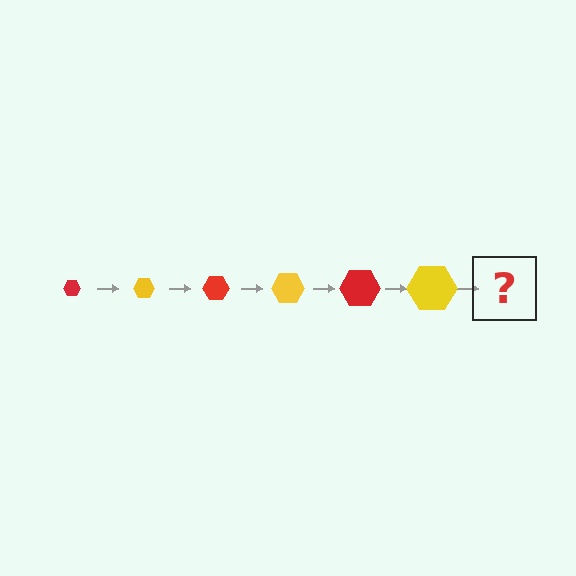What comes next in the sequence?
The next element should be a red hexagon, larger than the previous one.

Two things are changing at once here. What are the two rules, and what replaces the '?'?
The two rules are that the hexagon grows larger each step and the color cycles through red and yellow. The '?' should be a red hexagon, larger than the previous one.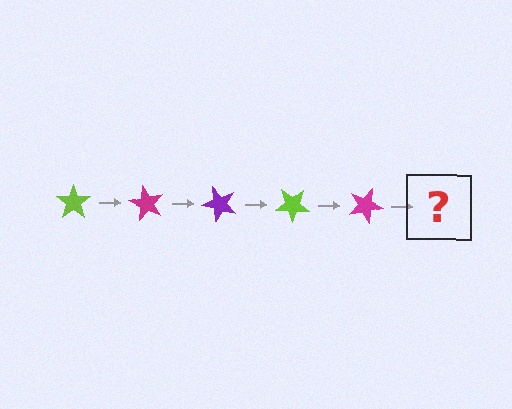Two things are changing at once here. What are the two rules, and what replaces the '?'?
The two rules are that it rotates 60 degrees each step and the color cycles through lime, magenta, and purple. The '?' should be a purple star, rotated 300 degrees from the start.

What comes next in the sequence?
The next element should be a purple star, rotated 300 degrees from the start.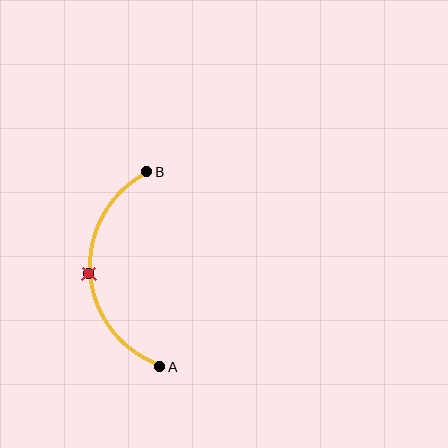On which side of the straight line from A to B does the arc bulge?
The arc bulges to the left of the straight line connecting A and B.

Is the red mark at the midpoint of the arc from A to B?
Yes. The red mark lies on the arc at equal arc-length from both A and B — it is the arc midpoint.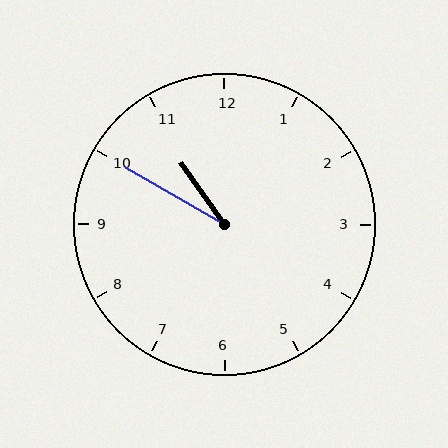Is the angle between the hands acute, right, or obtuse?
It is acute.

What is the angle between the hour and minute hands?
Approximately 25 degrees.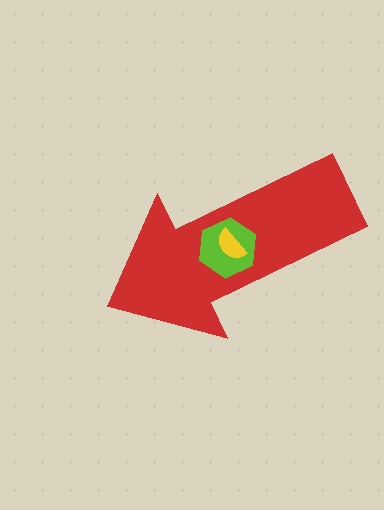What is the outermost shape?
The red arrow.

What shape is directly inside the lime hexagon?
The yellow semicircle.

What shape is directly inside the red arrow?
The lime hexagon.